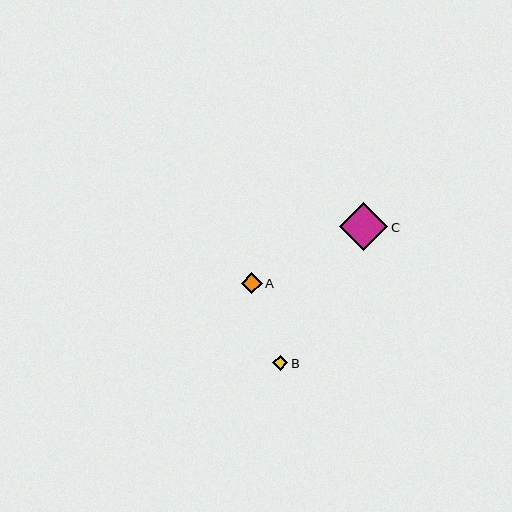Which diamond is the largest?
Diamond C is the largest with a size of approximately 48 pixels.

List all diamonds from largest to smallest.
From largest to smallest: C, A, B.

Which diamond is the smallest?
Diamond B is the smallest with a size of approximately 15 pixels.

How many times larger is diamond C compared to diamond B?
Diamond C is approximately 3.1 times the size of diamond B.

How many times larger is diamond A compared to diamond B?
Diamond A is approximately 1.4 times the size of diamond B.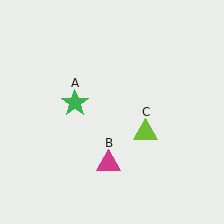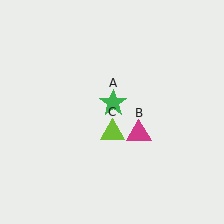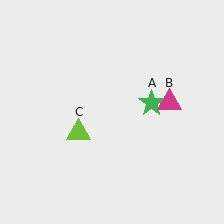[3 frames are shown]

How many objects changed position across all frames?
3 objects changed position: green star (object A), magenta triangle (object B), lime triangle (object C).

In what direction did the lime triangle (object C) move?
The lime triangle (object C) moved left.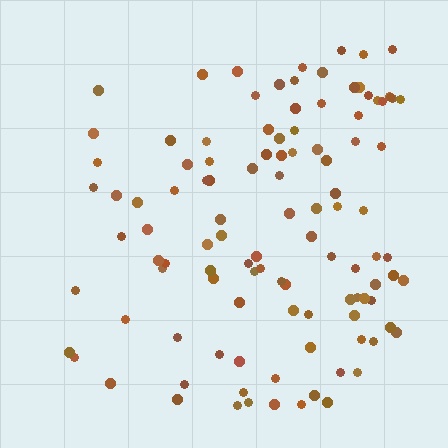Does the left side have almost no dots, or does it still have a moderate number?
Still a moderate number, just noticeably fewer than the right.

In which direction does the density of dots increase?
From left to right, with the right side densest.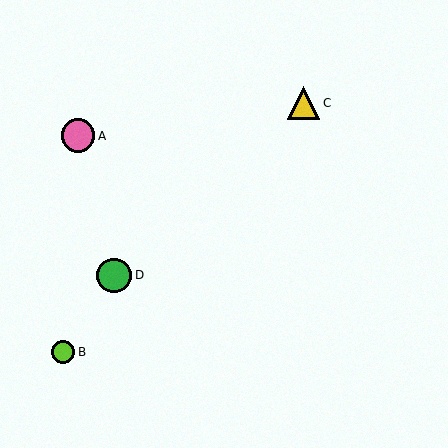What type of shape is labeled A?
Shape A is a pink circle.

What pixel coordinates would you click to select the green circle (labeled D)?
Click at (114, 275) to select the green circle D.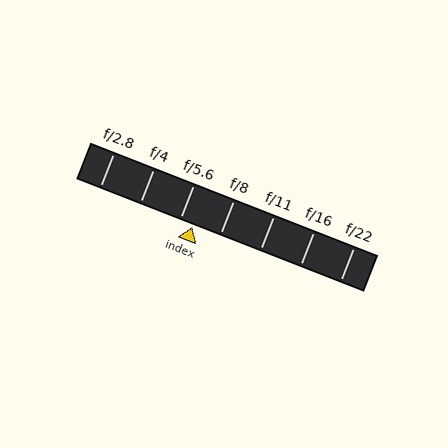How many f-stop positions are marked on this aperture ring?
There are 7 f-stop positions marked.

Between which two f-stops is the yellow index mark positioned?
The index mark is between f/5.6 and f/8.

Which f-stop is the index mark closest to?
The index mark is closest to f/5.6.